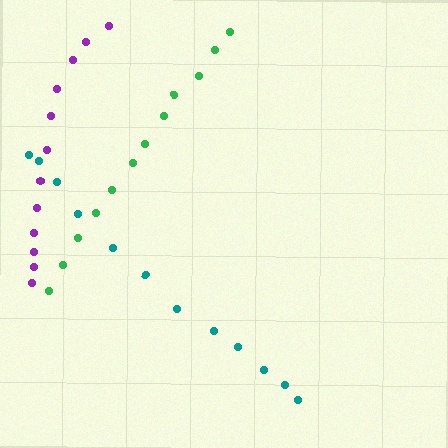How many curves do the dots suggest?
There are 3 distinct paths.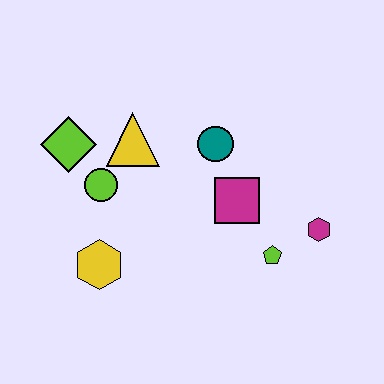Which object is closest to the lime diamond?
The lime circle is closest to the lime diamond.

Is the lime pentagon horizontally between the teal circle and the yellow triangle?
No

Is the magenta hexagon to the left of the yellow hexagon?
No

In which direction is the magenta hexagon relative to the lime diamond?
The magenta hexagon is to the right of the lime diamond.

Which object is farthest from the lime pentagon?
The lime diamond is farthest from the lime pentagon.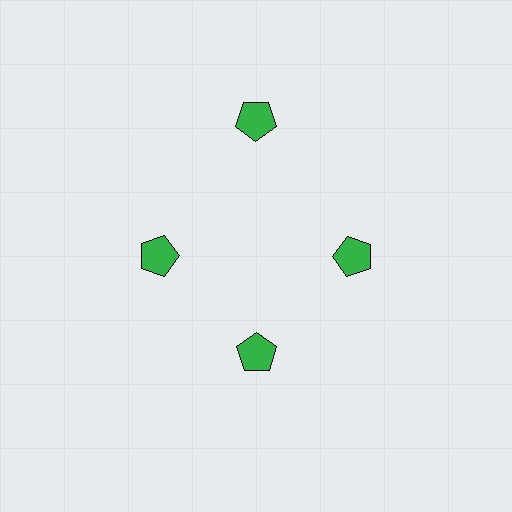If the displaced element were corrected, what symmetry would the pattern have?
It would have 4-fold rotational symmetry — the pattern would map onto itself every 90 degrees.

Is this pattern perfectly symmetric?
No. The 4 green pentagons are arranged in a ring, but one element near the 12 o'clock position is pushed outward from the center, breaking the 4-fold rotational symmetry.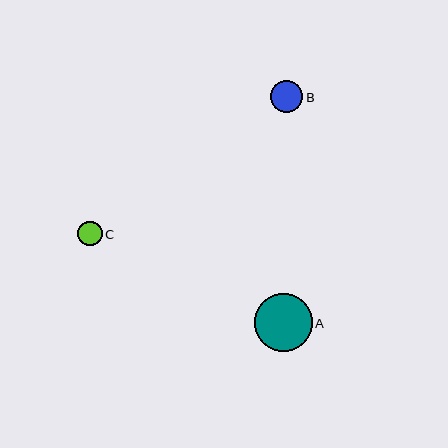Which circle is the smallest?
Circle C is the smallest with a size of approximately 24 pixels.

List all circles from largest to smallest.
From largest to smallest: A, B, C.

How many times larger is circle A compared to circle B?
Circle A is approximately 1.8 times the size of circle B.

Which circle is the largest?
Circle A is the largest with a size of approximately 58 pixels.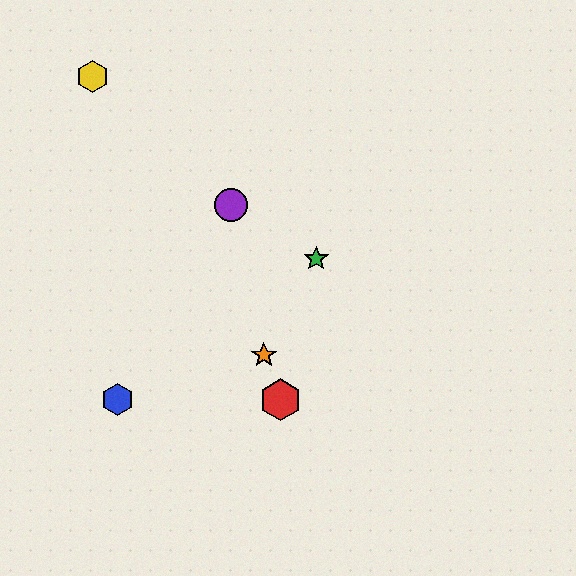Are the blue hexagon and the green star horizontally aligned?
No, the blue hexagon is at y≈400 and the green star is at y≈259.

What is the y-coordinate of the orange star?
The orange star is at y≈355.